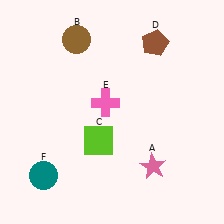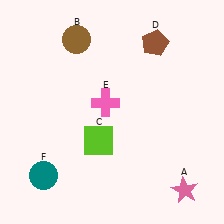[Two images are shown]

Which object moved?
The pink star (A) moved right.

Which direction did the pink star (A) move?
The pink star (A) moved right.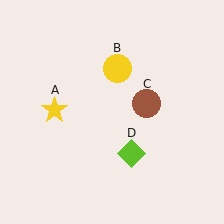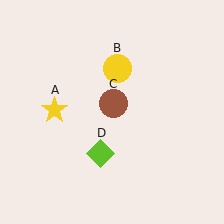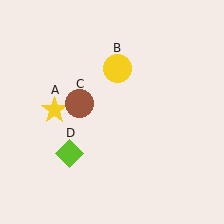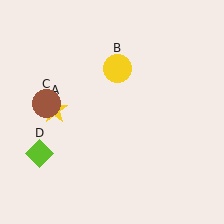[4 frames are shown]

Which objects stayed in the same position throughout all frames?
Yellow star (object A) and yellow circle (object B) remained stationary.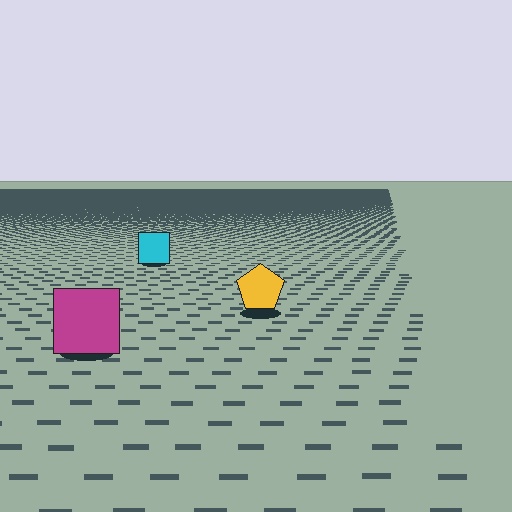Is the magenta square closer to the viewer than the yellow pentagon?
Yes. The magenta square is closer — you can tell from the texture gradient: the ground texture is coarser near it.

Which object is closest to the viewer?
The magenta square is closest. The texture marks near it are larger and more spread out.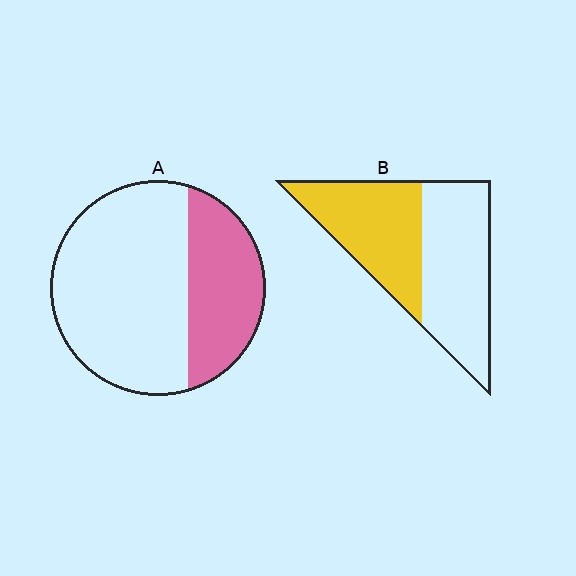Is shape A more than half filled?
No.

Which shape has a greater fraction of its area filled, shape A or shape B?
Shape B.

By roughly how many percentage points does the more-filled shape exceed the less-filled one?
By roughly 15 percentage points (B over A).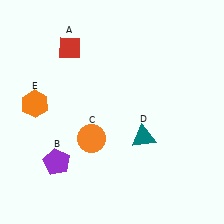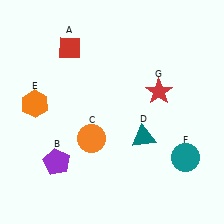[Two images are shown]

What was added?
A teal circle (F), a red star (G) were added in Image 2.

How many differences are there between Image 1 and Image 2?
There are 2 differences between the two images.